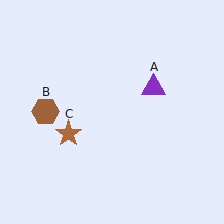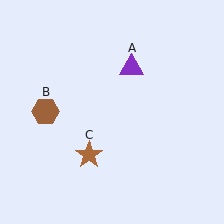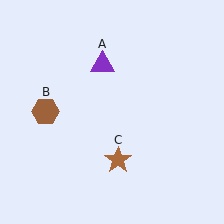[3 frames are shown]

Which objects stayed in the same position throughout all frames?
Brown hexagon (object B) remained stationary.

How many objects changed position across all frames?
2 objects changed position: purple triangle (object A), brown star (object C).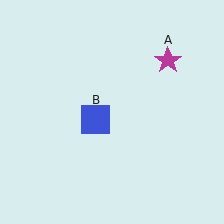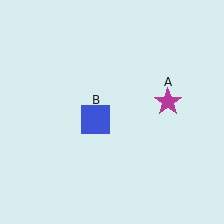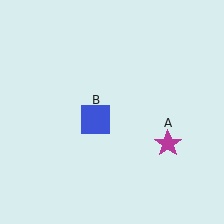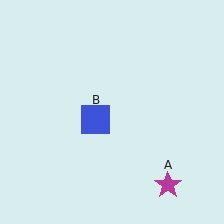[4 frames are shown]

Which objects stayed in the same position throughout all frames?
Blue square (object B) remained stationary.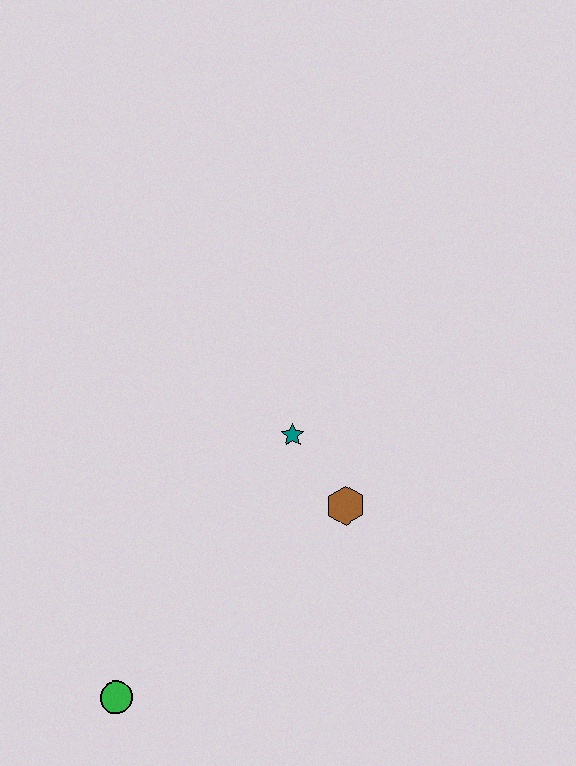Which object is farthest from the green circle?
The teal star is farthest from the green circle.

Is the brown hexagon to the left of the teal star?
No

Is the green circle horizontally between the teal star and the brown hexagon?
No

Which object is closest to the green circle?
The brown hexagon is closest to the green circle.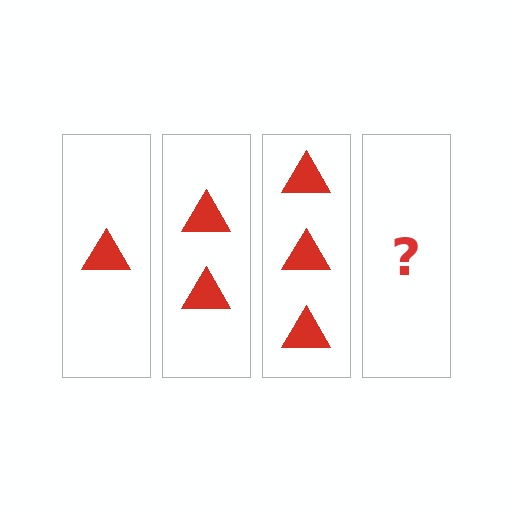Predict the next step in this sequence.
The next step is 4 triangles.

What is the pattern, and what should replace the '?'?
The pattern is that each step adds one more triangle. The '?' should be 4 triangles.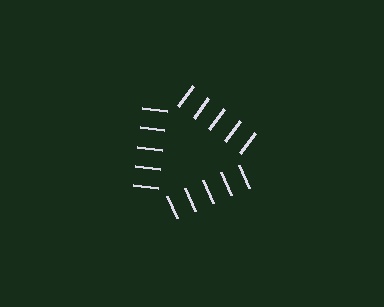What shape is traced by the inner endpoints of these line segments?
An illusory triangle — the line segments terminate on its edges but no continuous stroke is drawn.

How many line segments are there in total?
15 — 5 along each of the 3 edges.